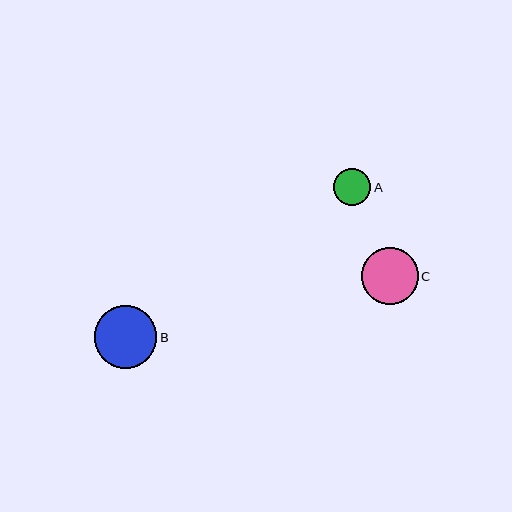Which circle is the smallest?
Circle A is the smallest with a size of approximately 37 pixels.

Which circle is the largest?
Circle B is the largest with a size of approximately 62 pixels.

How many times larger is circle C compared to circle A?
Circle C is approximately 1.5 times the size of circle A.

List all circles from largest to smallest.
From largest to smallest: B, C, A.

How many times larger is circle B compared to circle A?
Circle B is approximately 1.7 times the size of circle A.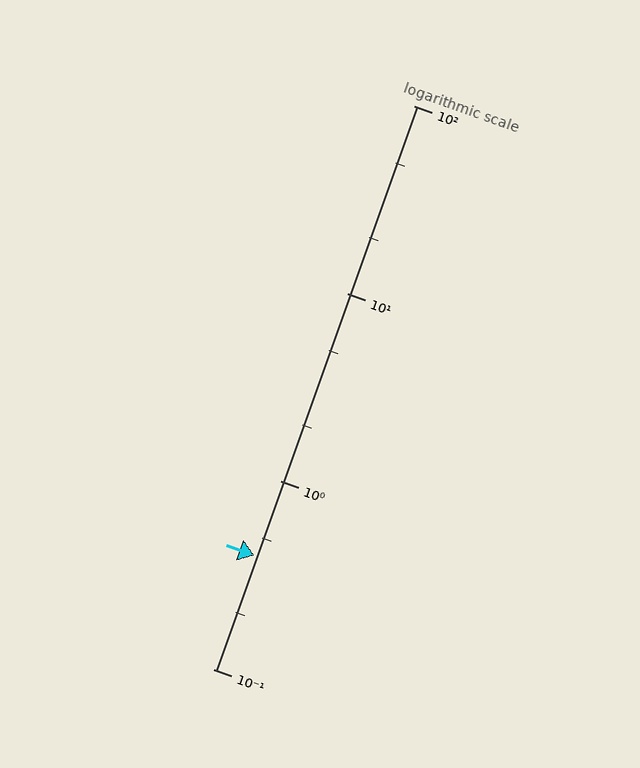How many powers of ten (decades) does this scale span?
The scale spans 3 decades, from 0.1 to 100.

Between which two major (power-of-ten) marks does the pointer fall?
The pointer is between 0.1 and 1.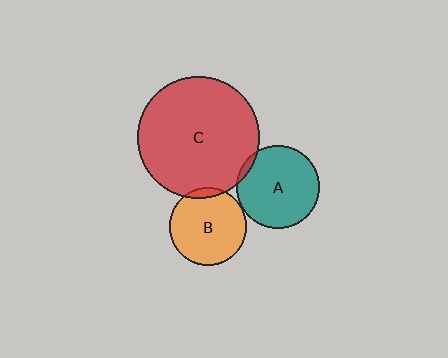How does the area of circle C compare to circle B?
Approximately 2.4 times.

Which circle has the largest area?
Circle C (red).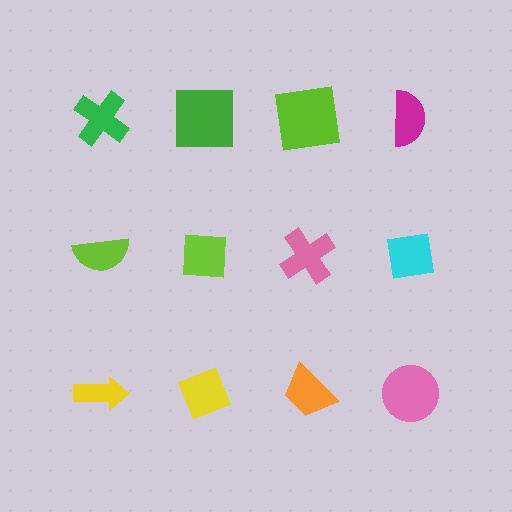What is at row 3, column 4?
A pink circle.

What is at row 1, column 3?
A lime square.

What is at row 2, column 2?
A lime square.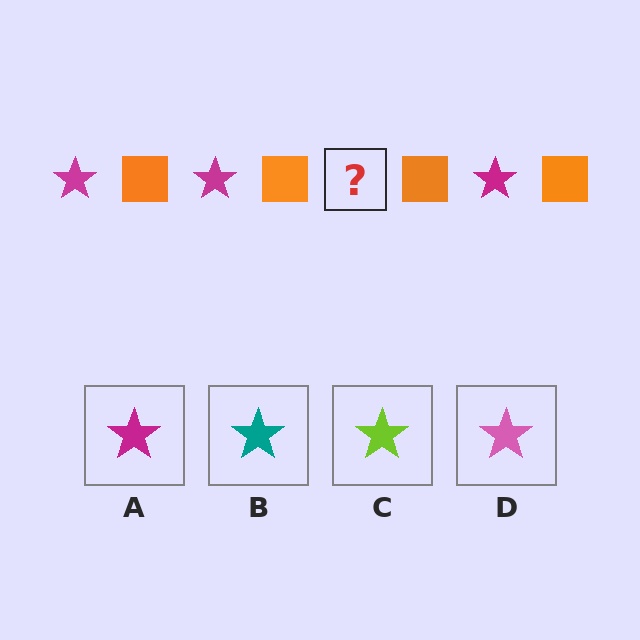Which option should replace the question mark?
Option A.